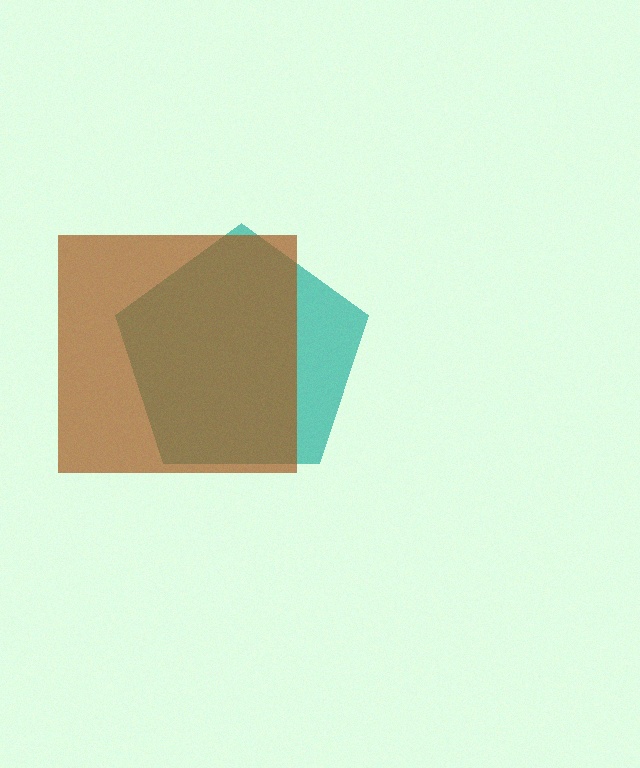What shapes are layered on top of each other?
The layered shapes are: a teal pentagon, a brown square.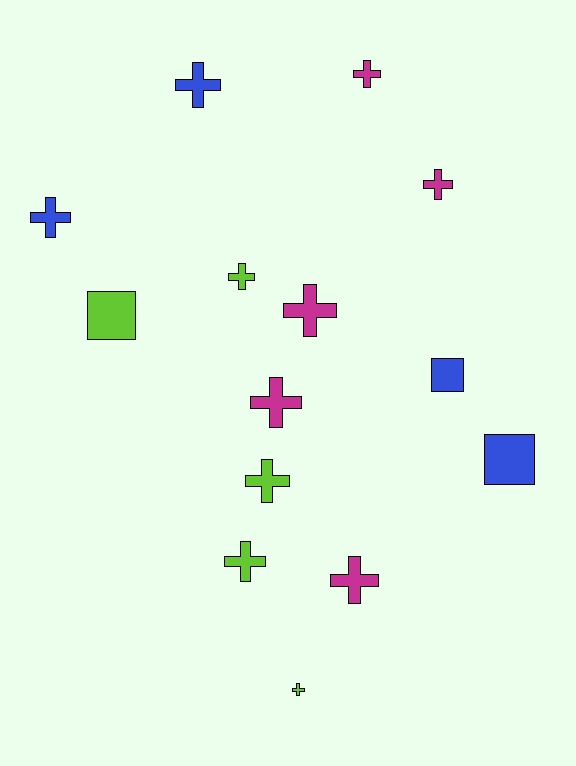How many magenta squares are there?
There are no magenta squares.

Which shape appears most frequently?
Cross, with 11 objects.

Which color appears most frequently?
Magenta, with 5 objects.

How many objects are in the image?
There are 14 objects.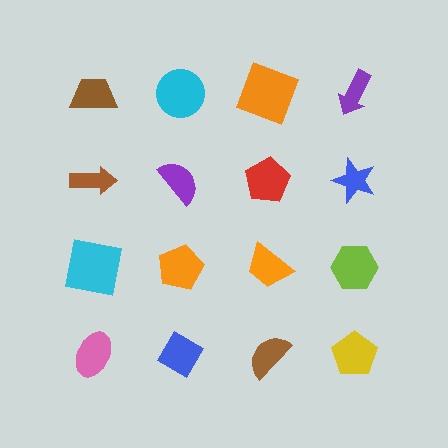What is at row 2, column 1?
A brown arrow.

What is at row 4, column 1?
A pink ellipse.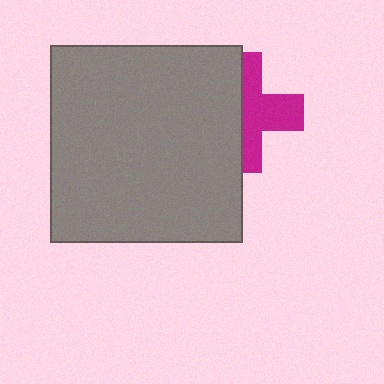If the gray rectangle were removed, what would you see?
You would see the complete magenta cross.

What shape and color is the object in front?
The object in front is a gray rectangle.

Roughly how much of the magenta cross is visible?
About half of it is visible (roughly 50%).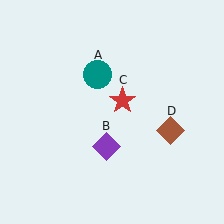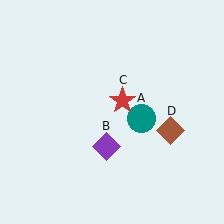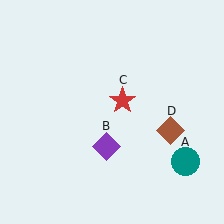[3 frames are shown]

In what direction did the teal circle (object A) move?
The teal circle (object A) moved down and to the right.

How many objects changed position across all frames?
1 object changed position: teal circle (object A).